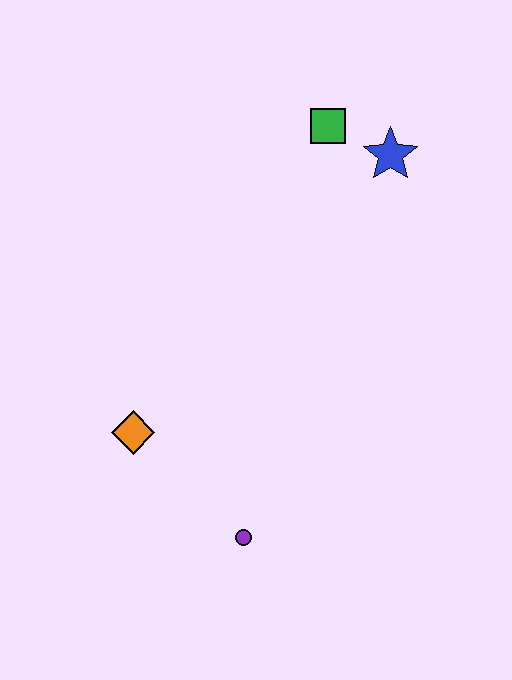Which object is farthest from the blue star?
The purple circle is farthest from the blue star.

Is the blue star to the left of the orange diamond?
No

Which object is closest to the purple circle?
The orange diamond is closest to the purple circle.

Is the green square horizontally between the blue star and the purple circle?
Yes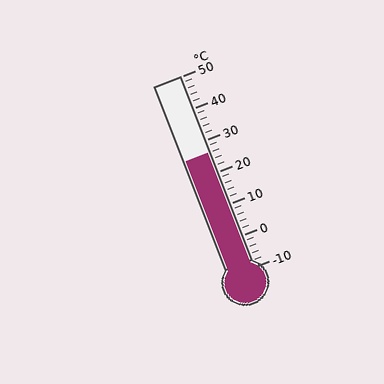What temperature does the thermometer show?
The thermometer shows approximately 26°C.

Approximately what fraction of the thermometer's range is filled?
The thermometer is filled to approximately 60% of its range.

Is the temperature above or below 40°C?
The temperature is below 40°C.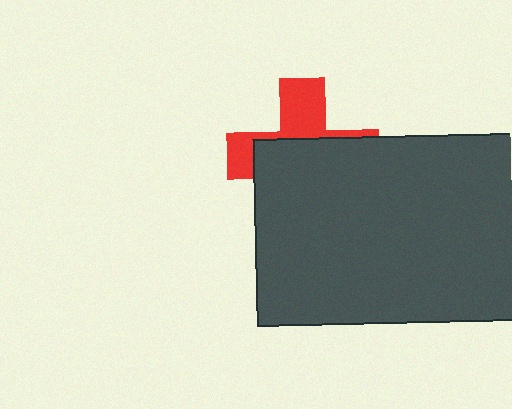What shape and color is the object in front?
The object in front is a dark gray rectangle.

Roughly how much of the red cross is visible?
A small part of it is visible (roughly 38%).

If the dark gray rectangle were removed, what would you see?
You would see the complete red cross.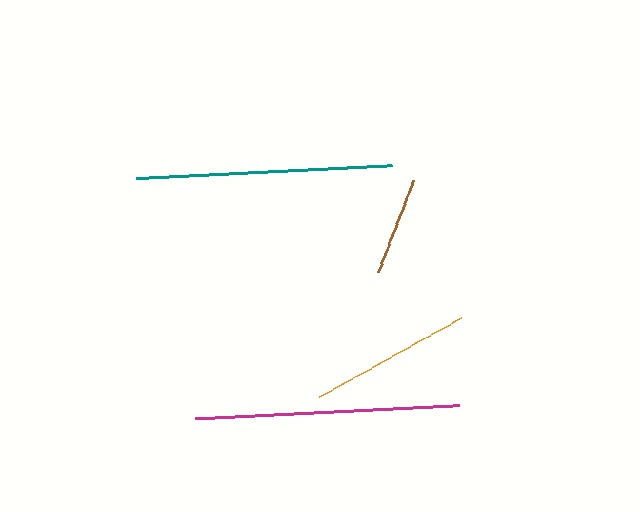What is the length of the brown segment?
The brown segment is approximately 99 pixels long.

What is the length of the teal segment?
The teal segment is approximately 255 pixels long.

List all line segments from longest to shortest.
From longest to shortest: magenta, teal, orange, brown.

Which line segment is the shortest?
The brown line is the shortest at approximately 99 pixels.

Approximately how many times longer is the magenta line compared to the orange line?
The magenta line is approximately 1.6 times the length of the orange line.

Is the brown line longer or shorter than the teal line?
The teal line is longer than the brown line.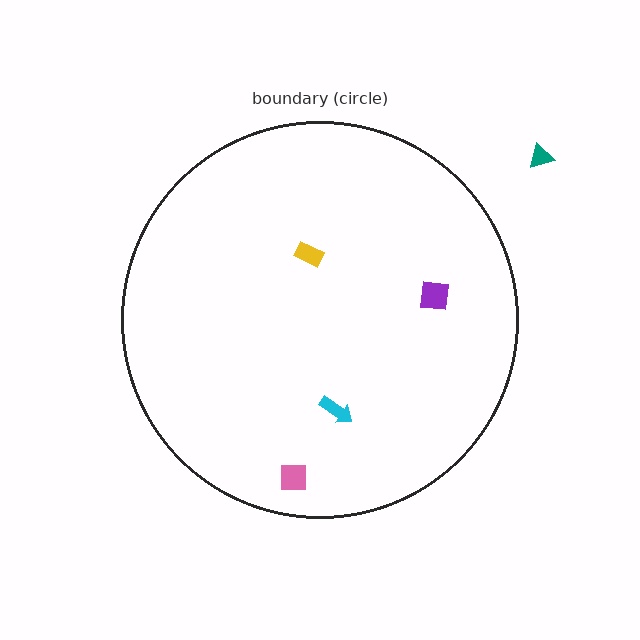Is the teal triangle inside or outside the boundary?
Outside.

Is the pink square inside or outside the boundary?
Inside.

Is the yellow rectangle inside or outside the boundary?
Inside.